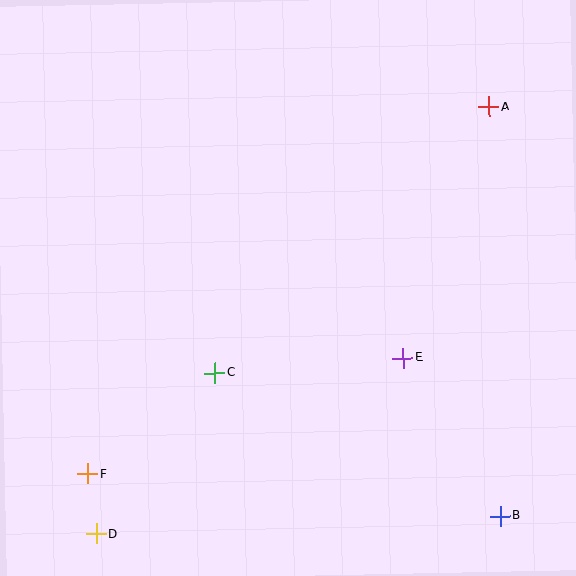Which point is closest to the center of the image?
Point C at (215, 373) is closest to the center.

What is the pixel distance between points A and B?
The distance between A and B is 410 pixels.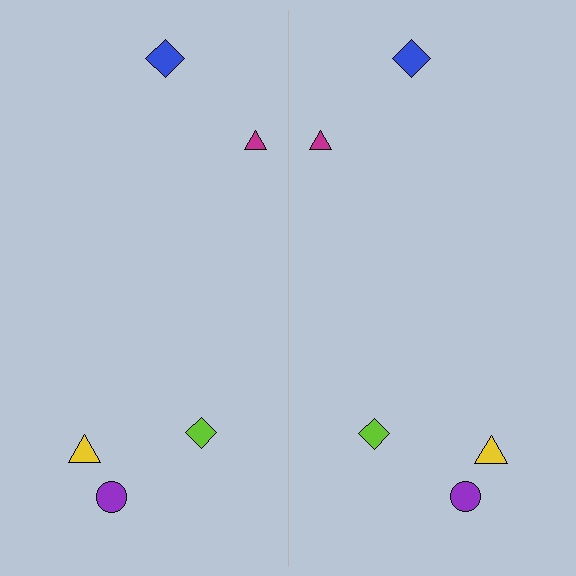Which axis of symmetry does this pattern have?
The pattern has a vertical axis of symmetry running through the center of the image.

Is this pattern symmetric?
Yes, this pattern has bilateral (reflection) symmetry.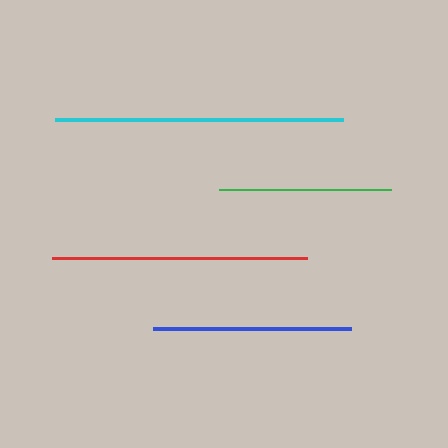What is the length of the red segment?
The red segment is approximately 255 pixels long.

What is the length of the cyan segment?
The cyan segment is approximately 288 pixels long.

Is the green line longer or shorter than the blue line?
The blue line is longer than the green line.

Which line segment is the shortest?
The green line is the shortest at approximately 172 pixels.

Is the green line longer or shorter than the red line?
The red line is longer than the green line.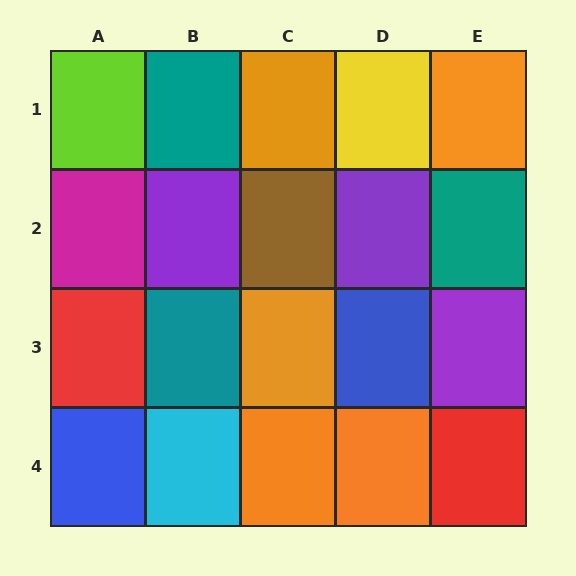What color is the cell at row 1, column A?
Lime.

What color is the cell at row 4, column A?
Blue.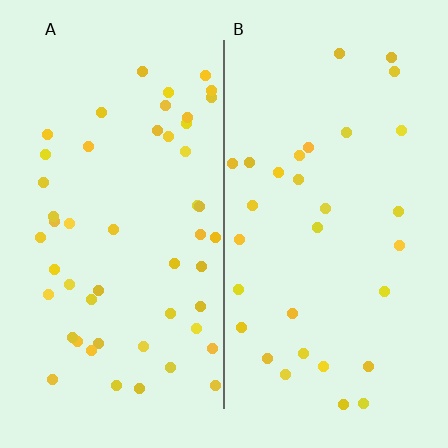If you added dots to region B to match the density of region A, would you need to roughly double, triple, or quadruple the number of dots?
Approximately double.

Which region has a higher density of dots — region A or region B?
A (the left).